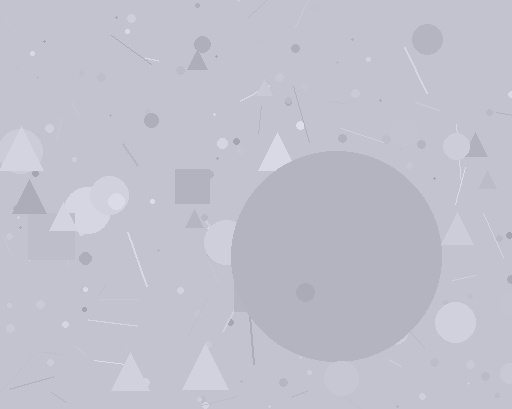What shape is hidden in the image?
A circle is hidden in the image.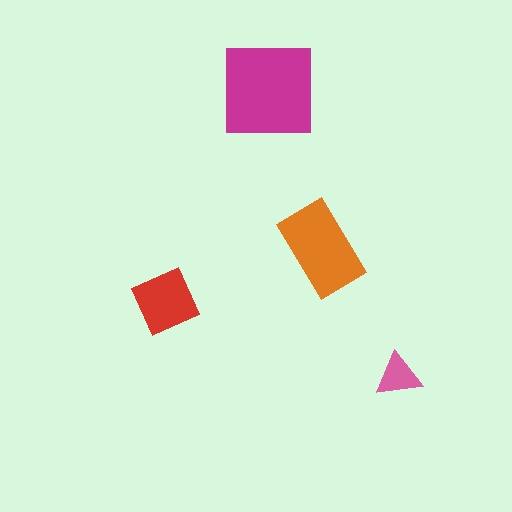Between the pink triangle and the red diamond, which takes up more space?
The red diamond.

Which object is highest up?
The magenta square is topmost.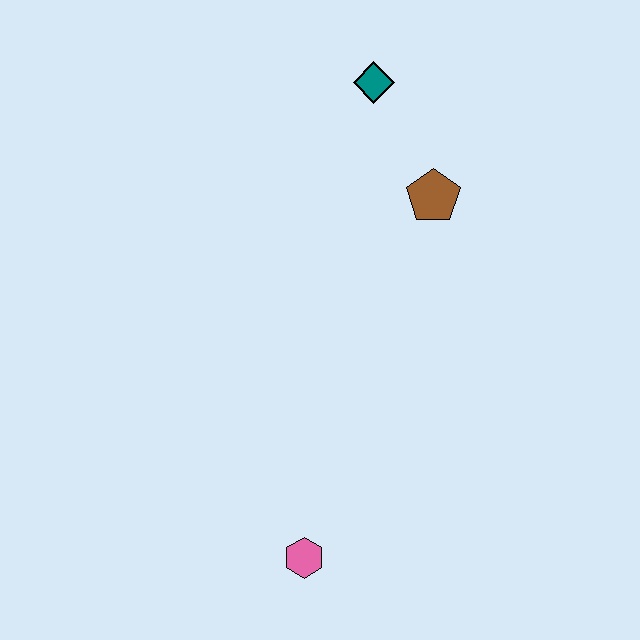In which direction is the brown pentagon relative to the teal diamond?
The brown pentagon is below the teal diamond.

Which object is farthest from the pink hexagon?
The teal diamond is farthest from the pink hexagon.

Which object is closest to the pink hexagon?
The brown pentagon is closest to the pink hexagon.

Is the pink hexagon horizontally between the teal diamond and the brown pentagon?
No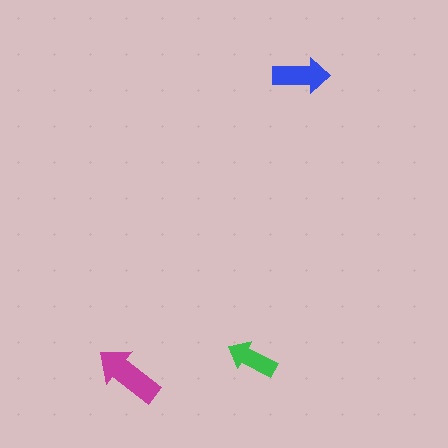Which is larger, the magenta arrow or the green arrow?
The magenta one.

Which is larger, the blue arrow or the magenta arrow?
The magenta one.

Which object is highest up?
The blue arrow is topmost.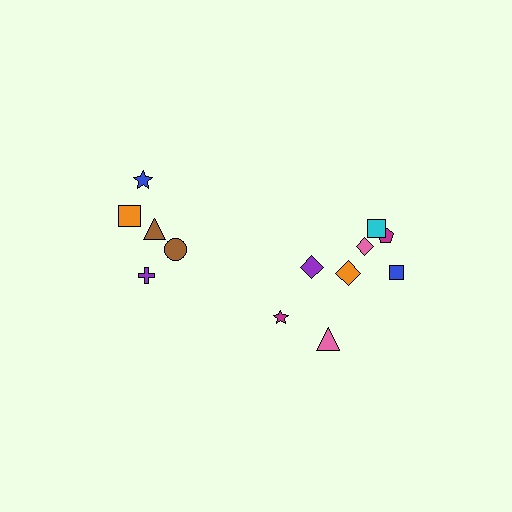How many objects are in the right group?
There are 8 objects.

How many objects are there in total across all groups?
There are 13 objects.